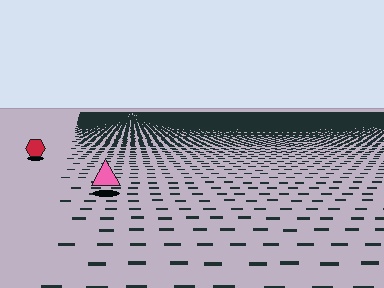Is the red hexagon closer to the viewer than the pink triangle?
No. The pink triangle is closer — you can tell from the texture gradient: the ground texture is coarser near it.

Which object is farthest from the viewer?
The red hexagon is farthest from the viewer. It appears smaller and the ground texture around it is denser.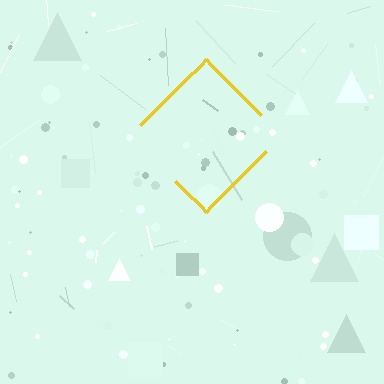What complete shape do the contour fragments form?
The contour fragments form a diamond.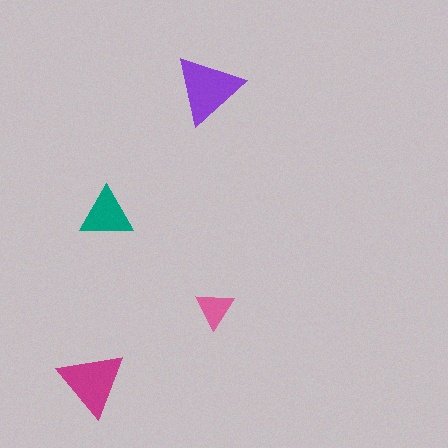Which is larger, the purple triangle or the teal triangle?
The purple one.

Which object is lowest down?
The magenta triangle is bottommost.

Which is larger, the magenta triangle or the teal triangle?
The magenta one.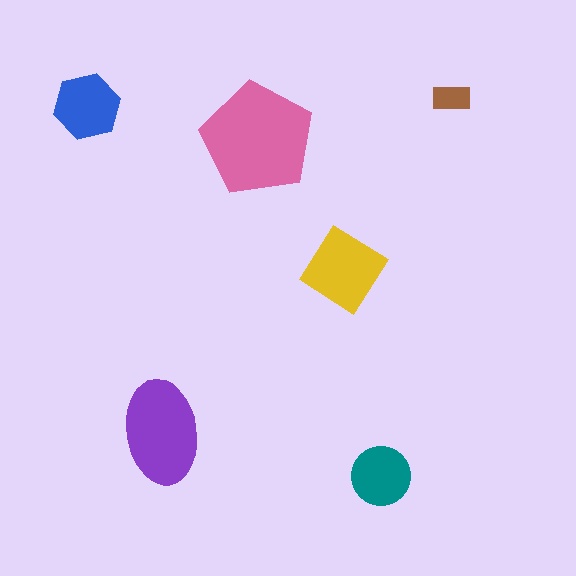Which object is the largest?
The pink pentagon.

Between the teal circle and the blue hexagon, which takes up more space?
The blue hexagon.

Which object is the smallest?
The brown rectangle.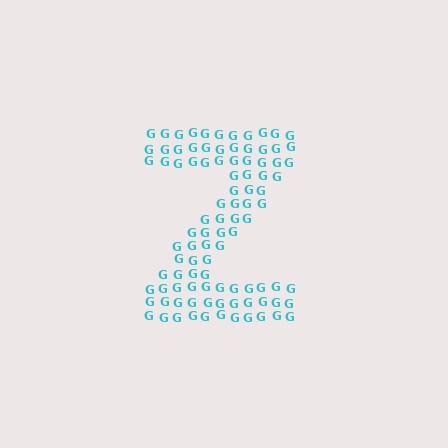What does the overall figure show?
The overall figure shows the letter Z.